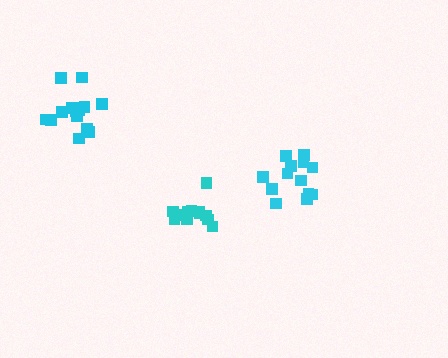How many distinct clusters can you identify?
There are 3 distinct clusters.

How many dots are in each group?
Group 1: 13 dots, Group 2: 12 dots, Group 3: 15 dots (40 total).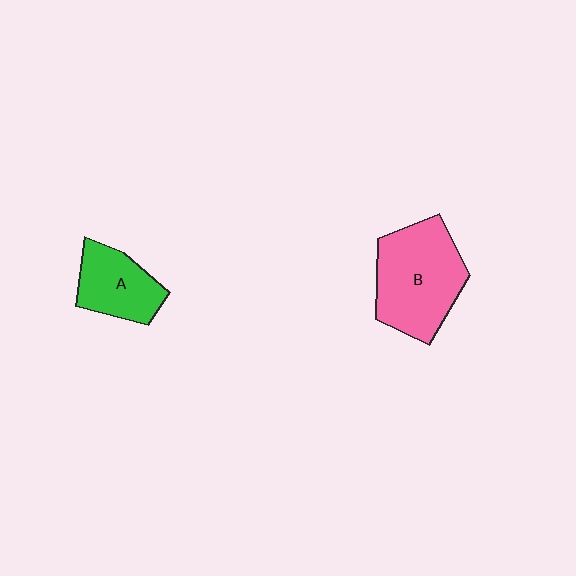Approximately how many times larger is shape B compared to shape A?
Approximately 1.7 times.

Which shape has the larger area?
Shape B (pink).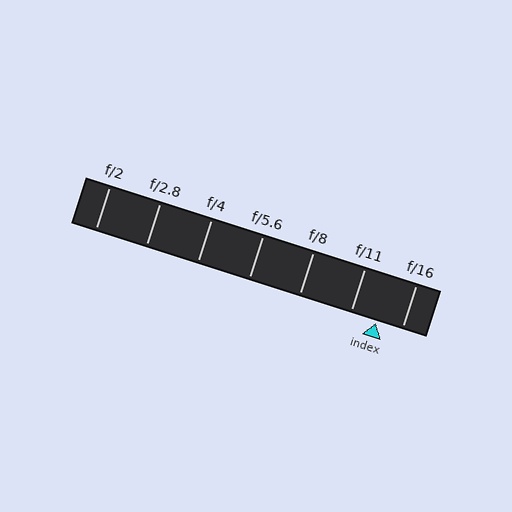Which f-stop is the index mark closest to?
The index mark is closest to f/16.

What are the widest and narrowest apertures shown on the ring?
The widest aperture shown is f/2 and the narrowest is f/16.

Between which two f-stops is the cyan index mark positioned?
The index mark is between f/11 and f/16.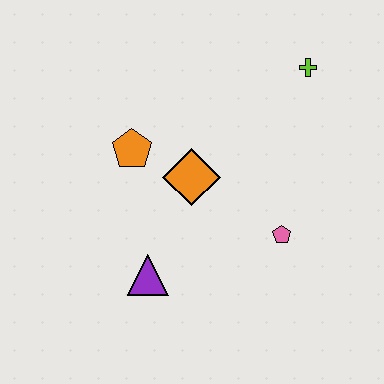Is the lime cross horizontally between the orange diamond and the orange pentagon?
No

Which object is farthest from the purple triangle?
The lime cross is farthest from the purple triangle.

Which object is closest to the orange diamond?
The orange pentagon is closest to the orange diamond.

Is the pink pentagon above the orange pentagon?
No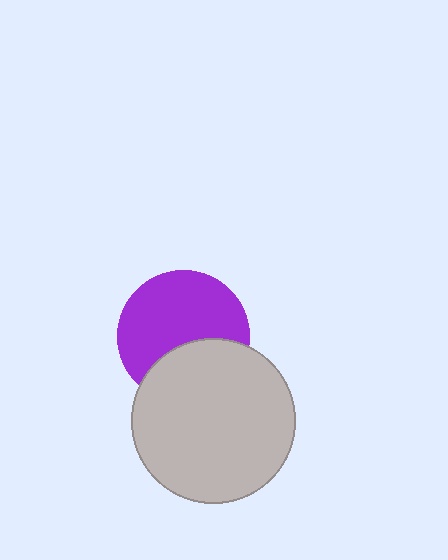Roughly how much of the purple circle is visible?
About half of it is visible (roughly 64%).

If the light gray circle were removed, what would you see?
You would see the complete purple circle.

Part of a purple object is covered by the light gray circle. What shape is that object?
It is a circle.